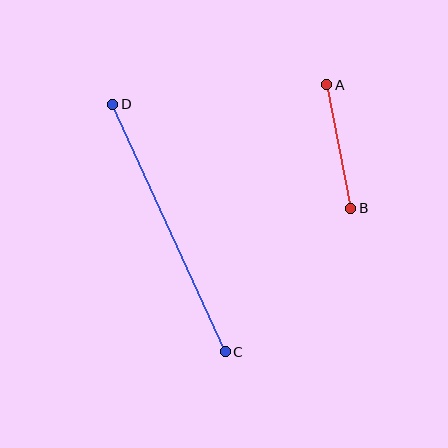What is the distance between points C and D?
The distance is approximately 272 pixels.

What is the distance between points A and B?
The distance is approximately 126 pixels.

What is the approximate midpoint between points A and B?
The midpoint is at approximately (339, 147) pixels.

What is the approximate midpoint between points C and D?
The midpoint is at approximately (169, 228) pixels.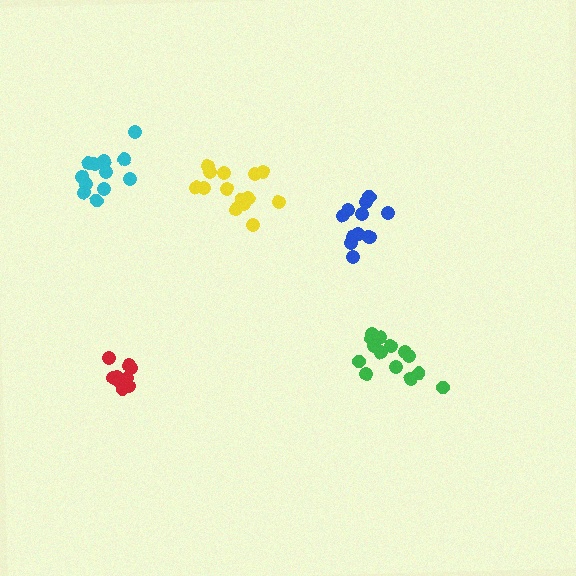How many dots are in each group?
Group 1: 9 dots, Group 2: 12 dots, Group 3: 14 dots, Group 4: 14 dots, Group 5: 12 dots (61 total).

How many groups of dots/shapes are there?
There are 5 groups.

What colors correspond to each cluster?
The clusters are colored: red, blue, green, yellow, cyan.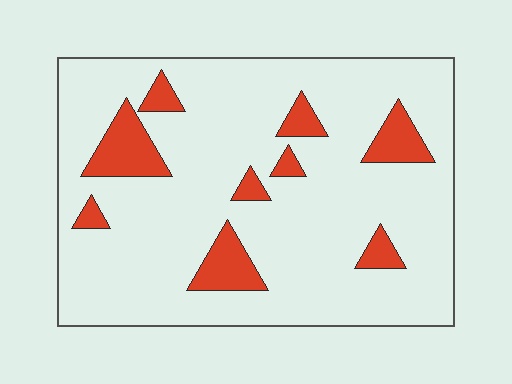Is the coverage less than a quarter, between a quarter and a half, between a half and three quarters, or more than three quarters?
Less than a quarter.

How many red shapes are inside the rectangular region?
9.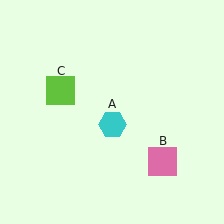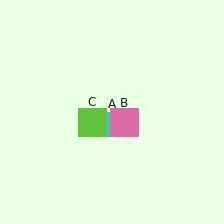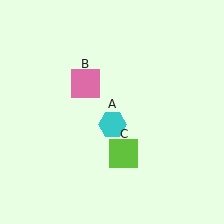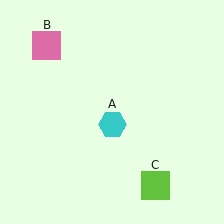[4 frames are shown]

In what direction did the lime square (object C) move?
The lime square (object C) moved down and to the right.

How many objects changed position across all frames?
2 objects changed position: pink square (object B), lime square (object C).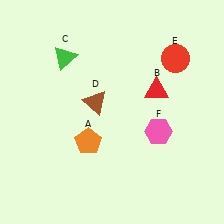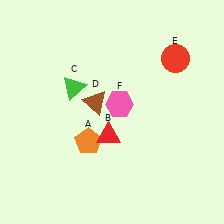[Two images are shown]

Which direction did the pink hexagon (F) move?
The pink hexagon (F) moved left.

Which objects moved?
The objects that moved are: the red triangle (B), the green triangle (C), the pink hexagon (F).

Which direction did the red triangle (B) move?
The red triangle (B) moved left.